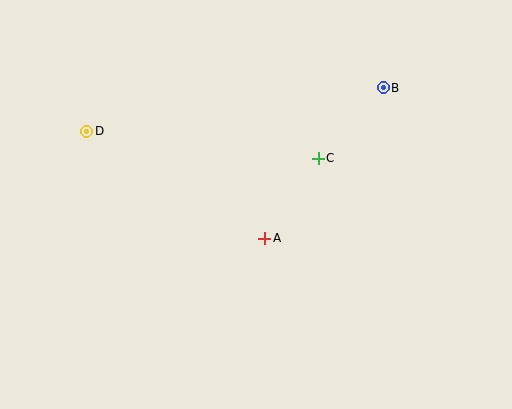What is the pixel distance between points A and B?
The distance between A and B is 192 pixels.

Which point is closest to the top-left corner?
Point D is closest to the top-left corner.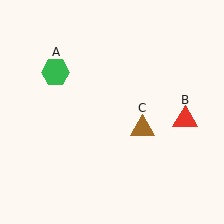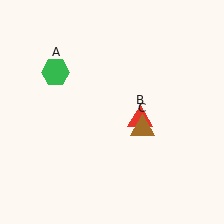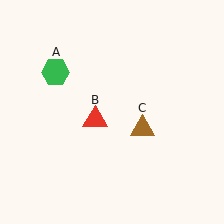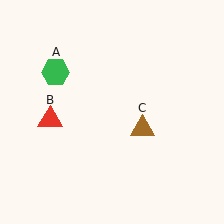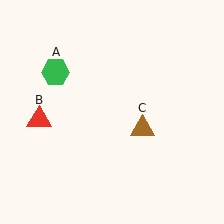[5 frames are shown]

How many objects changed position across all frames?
1 object changed position: red triangle (object B).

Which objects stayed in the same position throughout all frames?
Green hexagon (object A) and brown triangle (object C) remained stationary.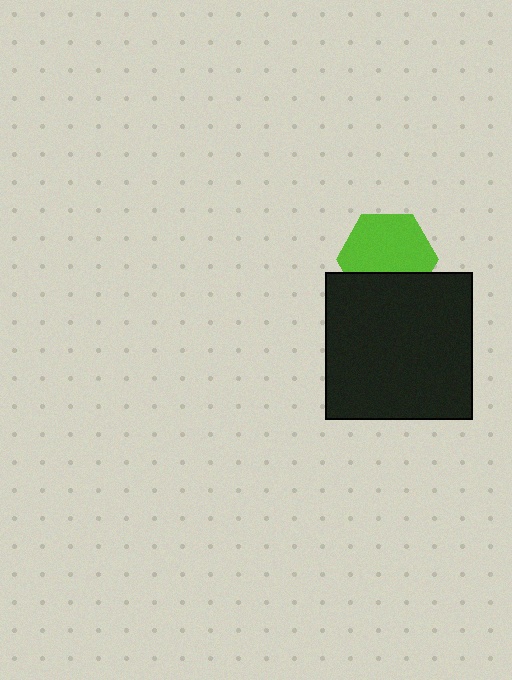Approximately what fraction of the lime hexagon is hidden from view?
Roughly 33% of the lime hexagon is hidden behind the black square.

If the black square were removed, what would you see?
You would see the complete lime hexagon.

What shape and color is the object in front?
The object in front is a black square.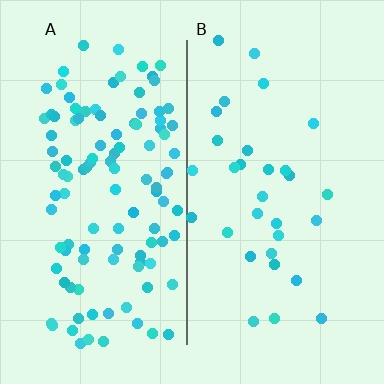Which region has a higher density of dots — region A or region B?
A (the left).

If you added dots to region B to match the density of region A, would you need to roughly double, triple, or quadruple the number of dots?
Approximately quadruple.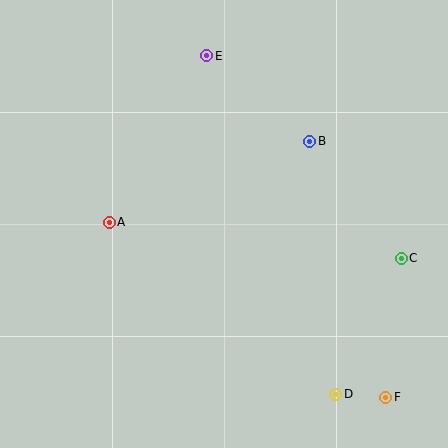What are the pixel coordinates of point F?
Point F is at (386, 397).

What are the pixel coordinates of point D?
Point D is at (336, 394).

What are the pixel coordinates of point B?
Point B is at (310, 141).